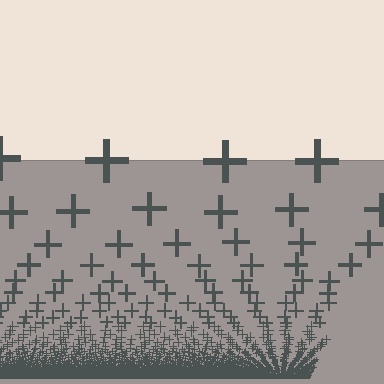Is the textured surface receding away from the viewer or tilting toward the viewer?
The surface appears to tilt toward the viewer. Texture elements get larger and sparser toward the top.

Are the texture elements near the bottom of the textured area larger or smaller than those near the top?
Smaller. The gradient is inverted — elements near the bottom are smaller and denser.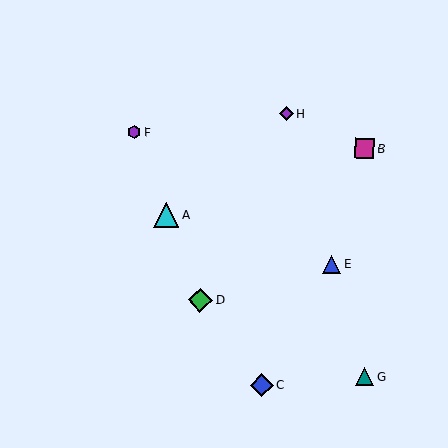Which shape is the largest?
The cyan triangle (labeled A) is the largest.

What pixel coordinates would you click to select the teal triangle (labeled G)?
Click at (365, 376) to select the teal triangle G.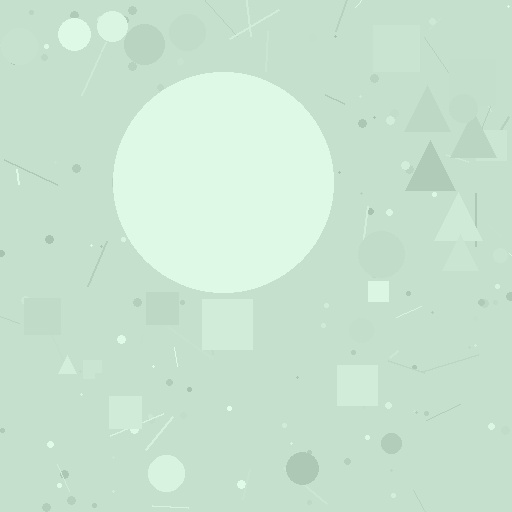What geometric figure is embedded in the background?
A circle is embedded in the background.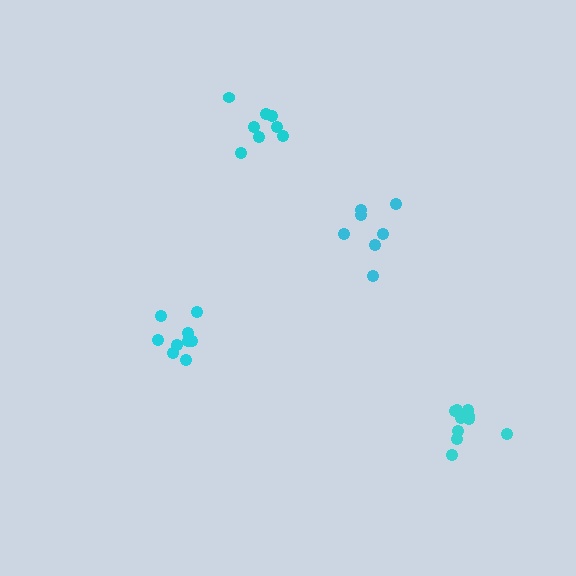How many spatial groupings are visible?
There are 4 spatial groupings.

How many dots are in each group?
Group 1: 10 dots, Group 2: 9 dots, Group 3: 7 dots, Group 4: 8 dots (34 total).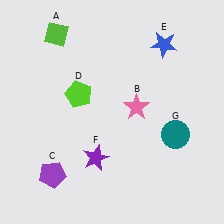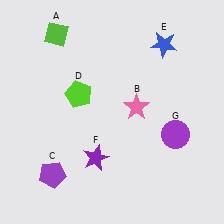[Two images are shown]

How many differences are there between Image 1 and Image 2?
There is 1 difference between the two images.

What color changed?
The circle (G) changed from teal in Image 1 to purple in Image 2.